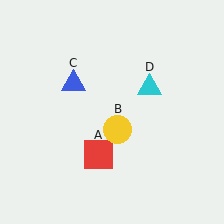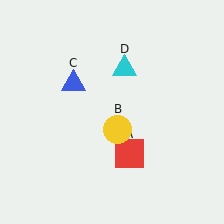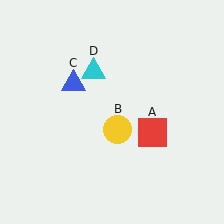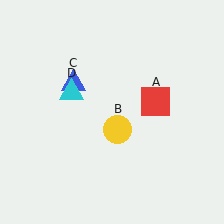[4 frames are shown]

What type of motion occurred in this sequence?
The red square (object A), cyan triangle (object D) rotated counterclockwise around the center of the scene.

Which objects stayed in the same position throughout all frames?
Yellow circle (object B) and blue triangle (object C) remained stationary.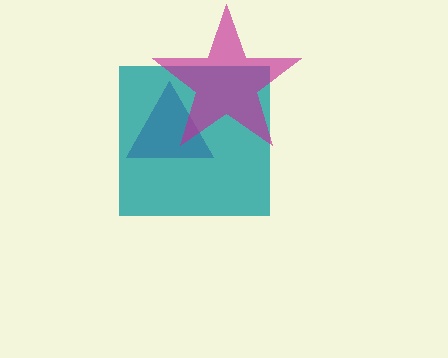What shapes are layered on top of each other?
The layered shapes are: a purple triangle, a teal square, a magenta star.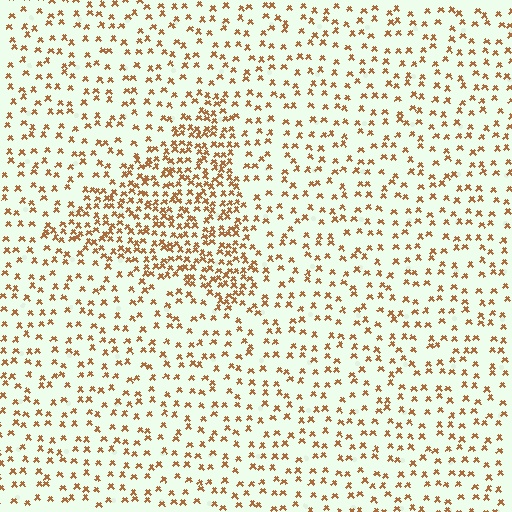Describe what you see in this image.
The image contains small brown elements arranged at two different densities. A triangle-shaped region is visible where the elements are more densely packed than the surrounding area.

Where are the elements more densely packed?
The elements are more densely packed inside the triangle boundary.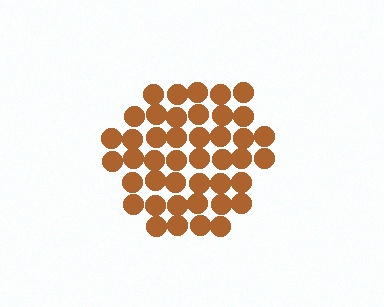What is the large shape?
The large shape is a hexagon.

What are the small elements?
The small elements are circles.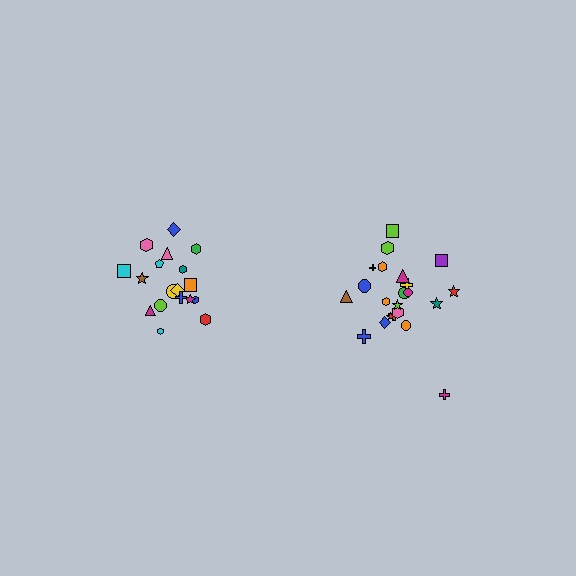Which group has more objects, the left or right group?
The right group.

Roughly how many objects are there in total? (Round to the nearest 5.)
Roughly 40 objects in total.